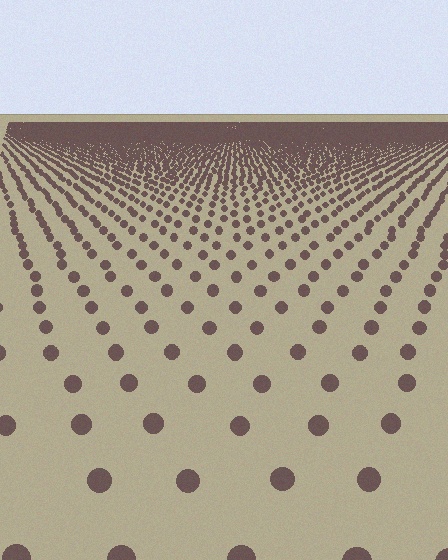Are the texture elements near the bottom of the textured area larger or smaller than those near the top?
Larger. Near the bottom, elements are closer to the viewer and appear at a bigger on-screen size.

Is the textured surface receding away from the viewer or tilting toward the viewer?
The surface is receding away from the viewer. Texture elements get smaller and denser toward the top.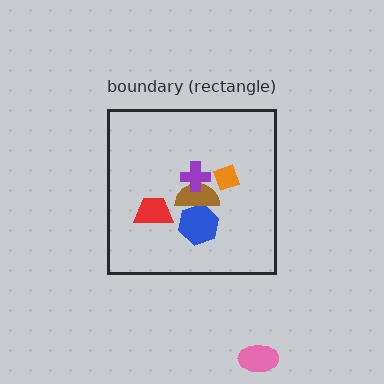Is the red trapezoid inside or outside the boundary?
Inside.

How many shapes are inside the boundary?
5 inside, 1 outside.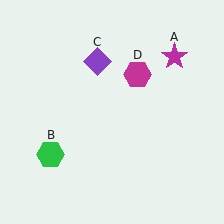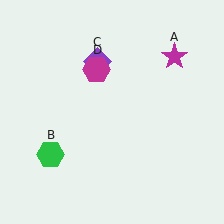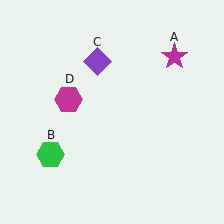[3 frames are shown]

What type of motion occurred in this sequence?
The magenta hexagon (object D) rotated counterclockwise around the center of the scene.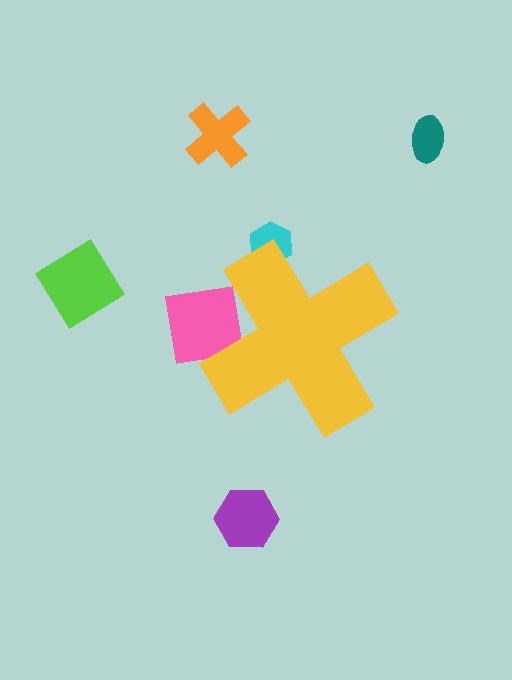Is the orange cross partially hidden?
No, the orange cross is fully visible.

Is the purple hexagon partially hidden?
No, the purple hexagon is fully visible.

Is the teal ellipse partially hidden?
No, the teal ellipse is fully visible.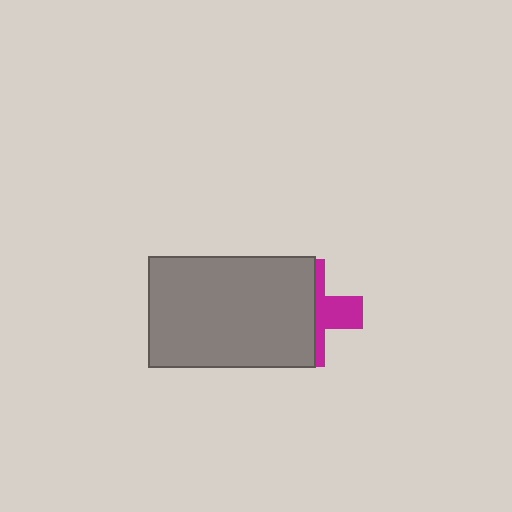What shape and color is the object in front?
The object in front is a gray rectangle.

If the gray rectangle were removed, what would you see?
You would see the complete magenta cross.